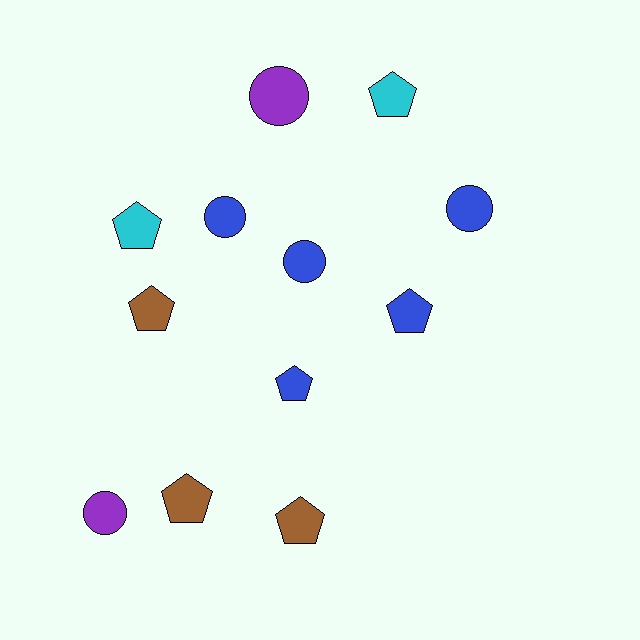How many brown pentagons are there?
There are 3 brown pentagons.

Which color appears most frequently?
Blue, with 5 objects.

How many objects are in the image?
There are 12 objects.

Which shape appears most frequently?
Pentagon, with 7 objects.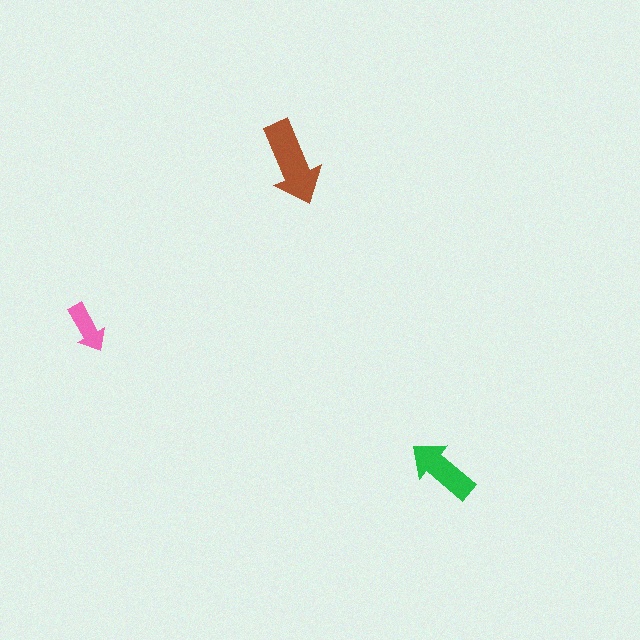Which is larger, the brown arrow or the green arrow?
The brown one.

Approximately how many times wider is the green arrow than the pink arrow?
About 1.5 times wider.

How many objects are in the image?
There are 3 objects in the image.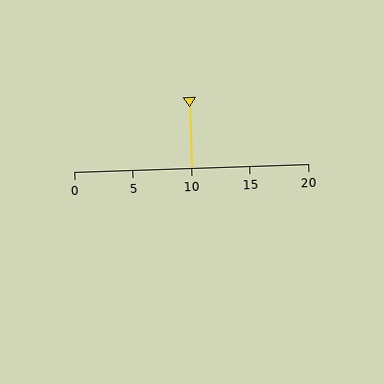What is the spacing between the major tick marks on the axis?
The major ticks are spaced 5 apart.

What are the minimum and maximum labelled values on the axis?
The axis runs from 0 to 20.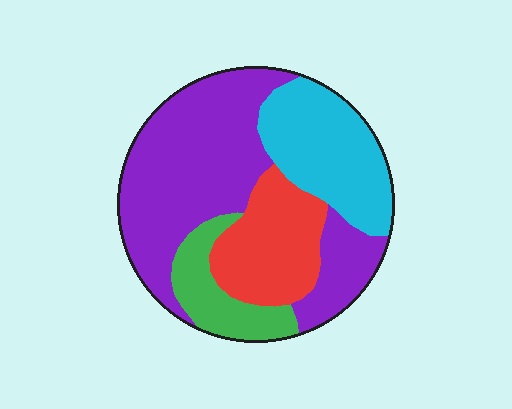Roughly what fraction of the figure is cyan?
Cyan takes up between a sixth and a third of the figure.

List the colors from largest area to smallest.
From largest to smallest: purple, cyan, red, green.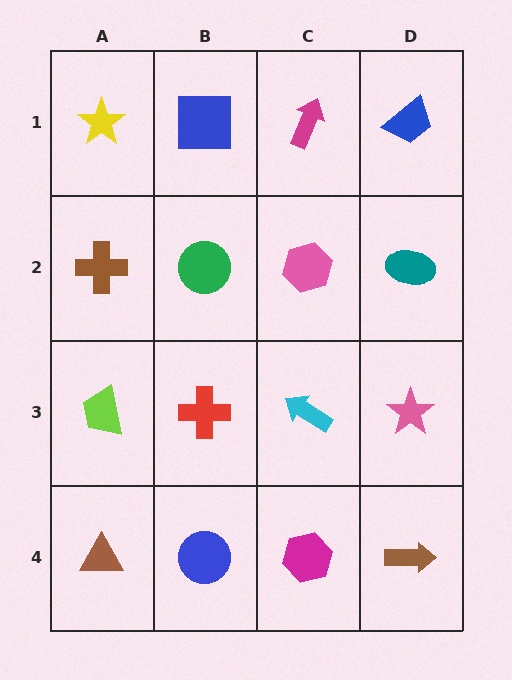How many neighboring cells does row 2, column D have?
3.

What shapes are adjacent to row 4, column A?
A lime trapezoid (row 3, column A), a blue circle (row 4, column B).